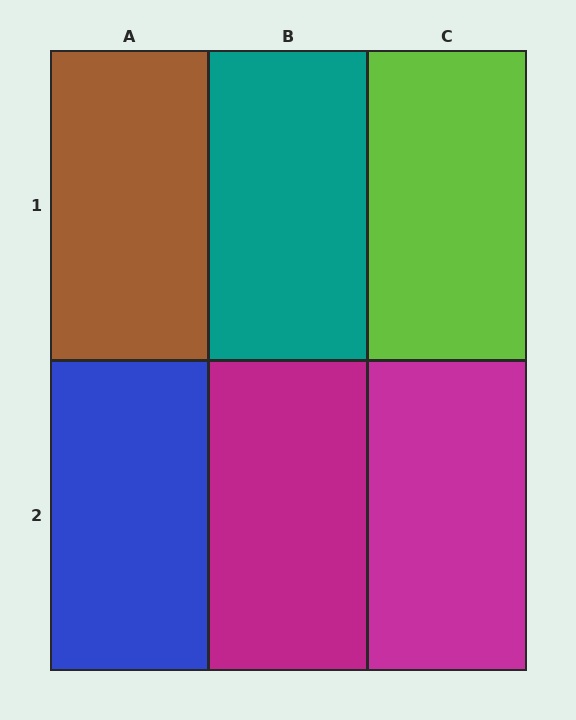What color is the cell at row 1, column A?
Brown.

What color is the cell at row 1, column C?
Lime.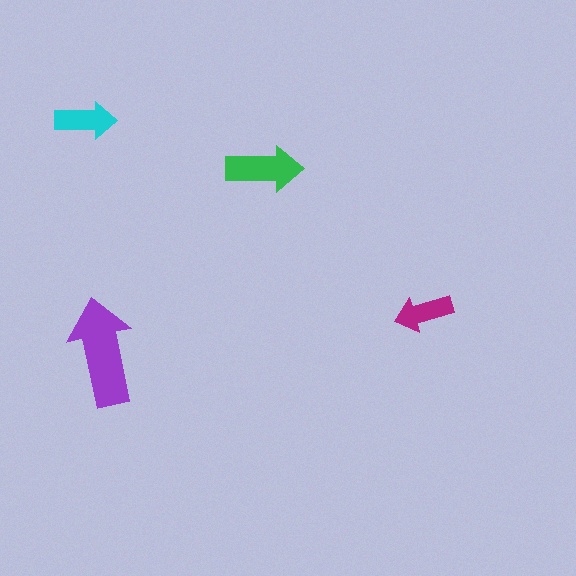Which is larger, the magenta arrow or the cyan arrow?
The cyan one.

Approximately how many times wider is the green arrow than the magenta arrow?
About 1.5 times wider.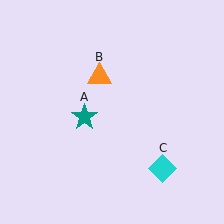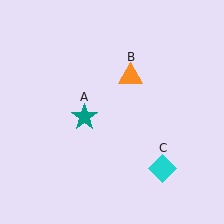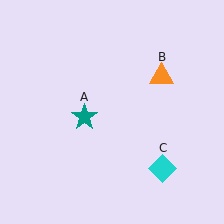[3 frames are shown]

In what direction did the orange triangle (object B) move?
The orange triangle (object B) moved right.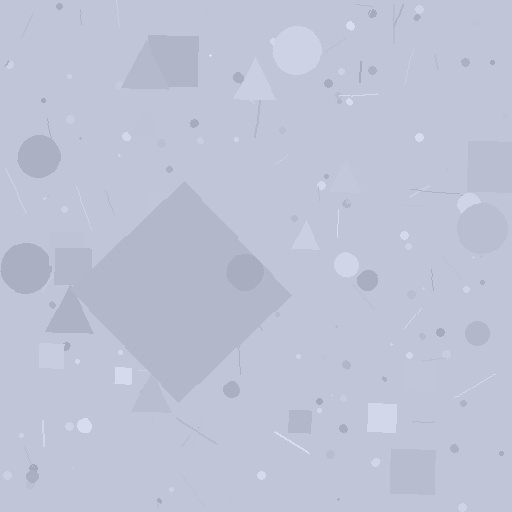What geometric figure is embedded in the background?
A diamond is embedded in the background.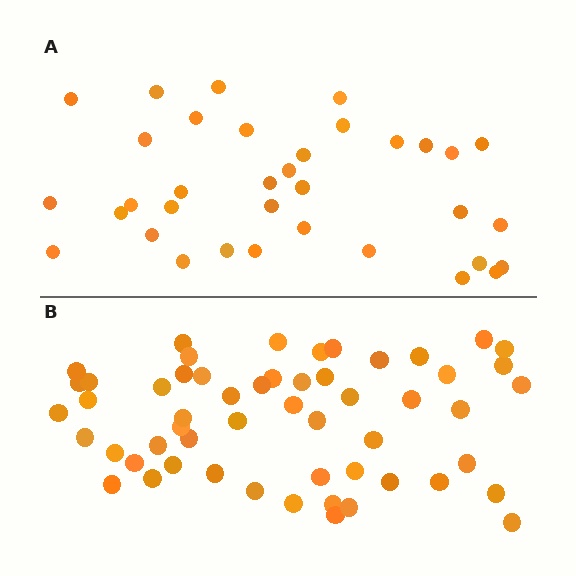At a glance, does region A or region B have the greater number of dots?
Region B (the bottom region) has more dots.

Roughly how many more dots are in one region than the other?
Region B has approximately 20 more dots than region A.